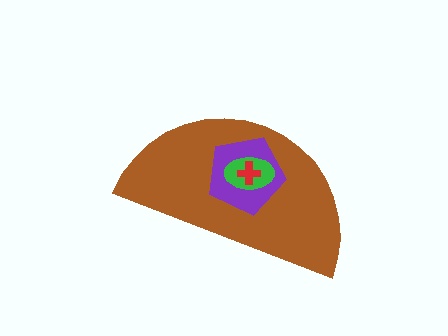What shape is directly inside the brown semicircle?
The purple pentagon.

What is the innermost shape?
The red cross.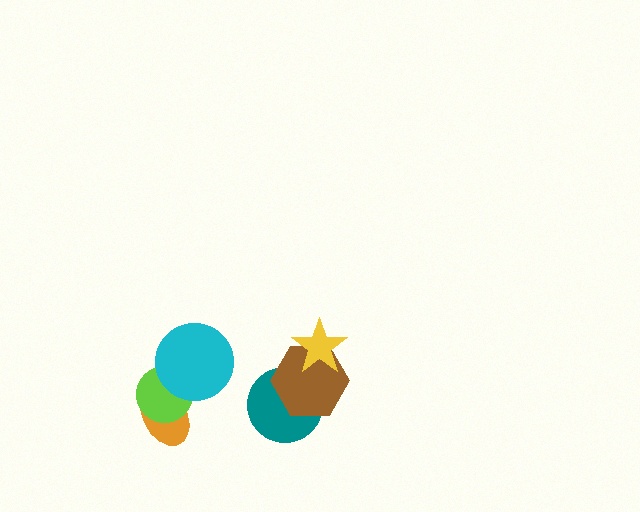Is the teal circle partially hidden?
Yes, it is partially covered by another shape.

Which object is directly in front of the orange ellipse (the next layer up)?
The lime circle is directly in front of the orange ellipse.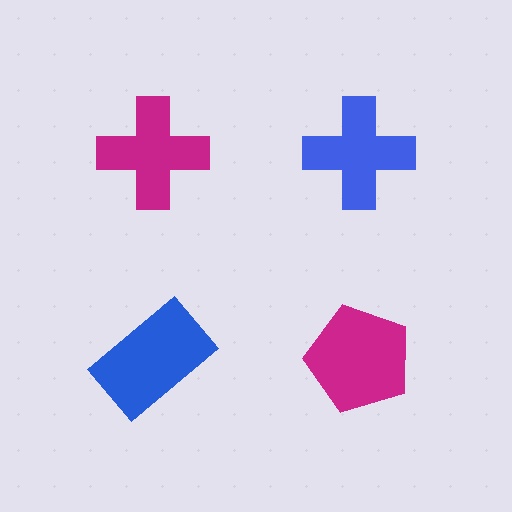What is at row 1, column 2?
A blue cross.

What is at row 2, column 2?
A magenta pentagon.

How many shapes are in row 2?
2 shapes.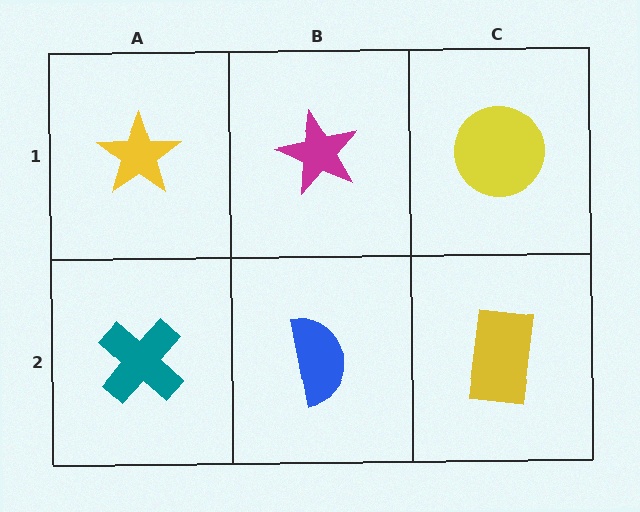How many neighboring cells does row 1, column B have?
3.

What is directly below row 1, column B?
A blue semicircle.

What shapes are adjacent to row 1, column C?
A yellow rectangle (row 2, column C), a magenta star (row 1, column B).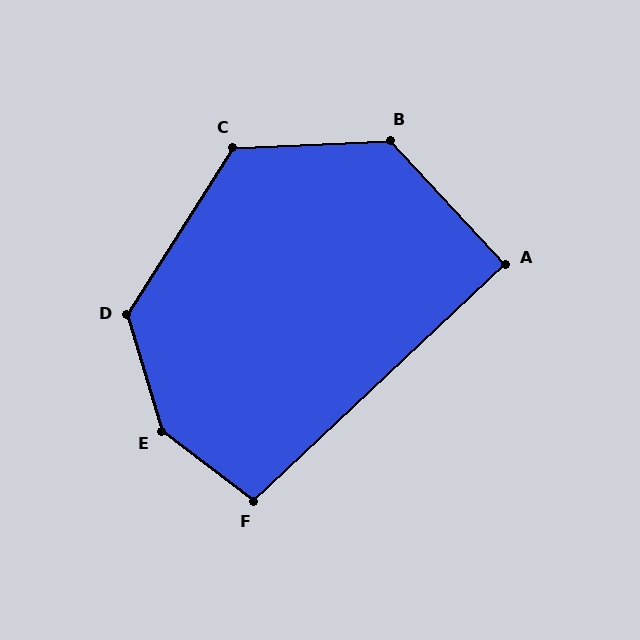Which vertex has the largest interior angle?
E, at approximately 144 degrees.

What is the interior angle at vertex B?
Approximately 130 degrees (obtuse).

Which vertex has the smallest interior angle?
A, at approximately 91 degrees.